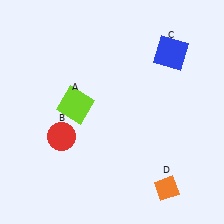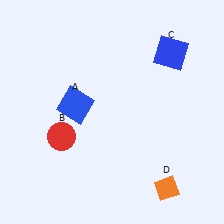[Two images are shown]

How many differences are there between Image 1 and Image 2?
There is 1 difference between the two images.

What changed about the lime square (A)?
In Image 1, A is lime. In Image 2, it changed to blue.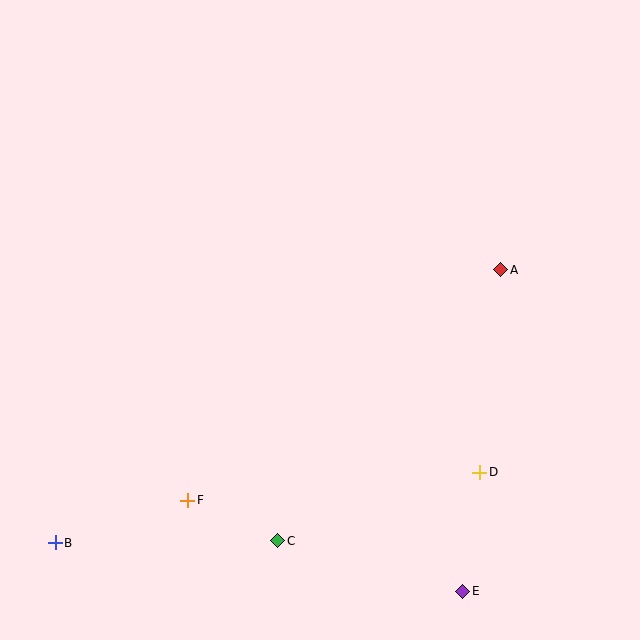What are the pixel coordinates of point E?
Point E is at (463, 591).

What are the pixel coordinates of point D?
Point D is at (480, 472).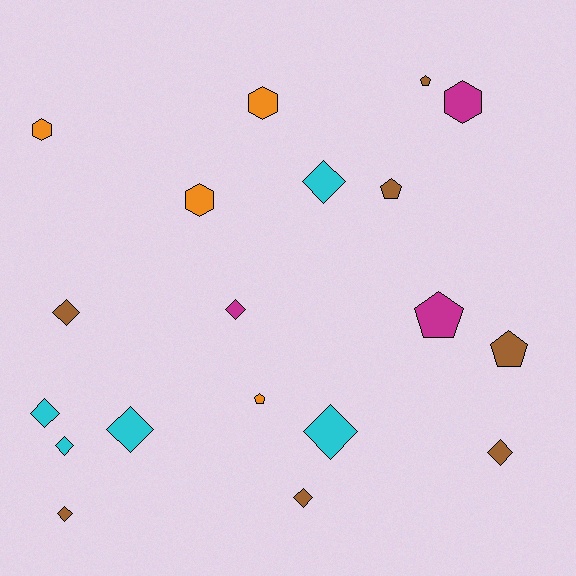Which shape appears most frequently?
Diamond, with 10 objects.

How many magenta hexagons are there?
There is 1 magenta hexagon.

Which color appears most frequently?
Brown, with 7 objects.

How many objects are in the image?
There are 19 objects.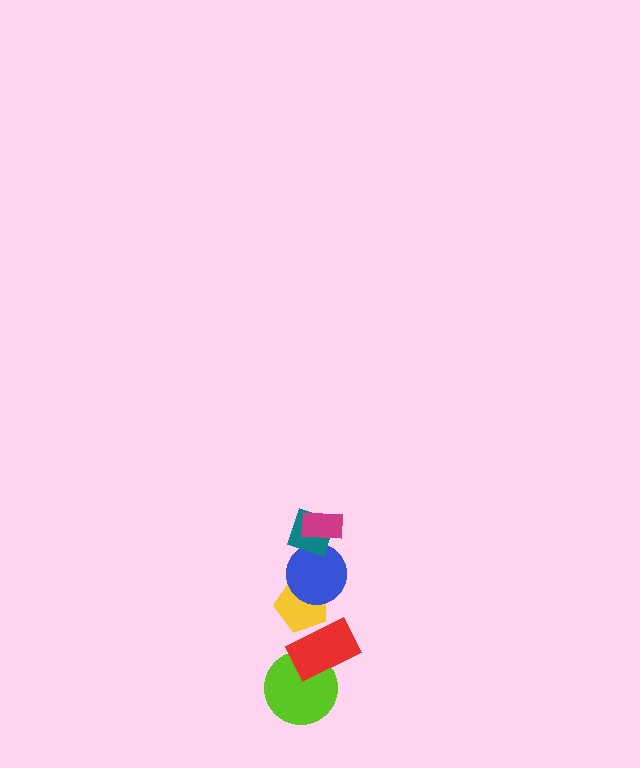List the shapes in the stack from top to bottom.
From top to bottom: the magenta rectangle, the teal diamond, the blue circle, the yellow pentagon, the red rectangle, the lime circle.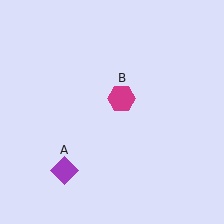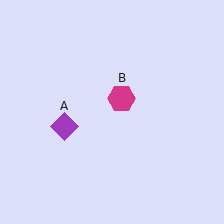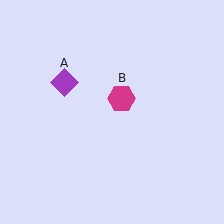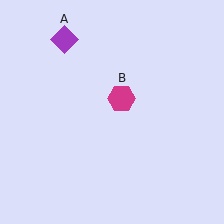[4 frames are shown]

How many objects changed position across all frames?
1 object changed position: purple diamond (object A).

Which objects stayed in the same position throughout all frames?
Magenta hexagon (object B) remained stationary.